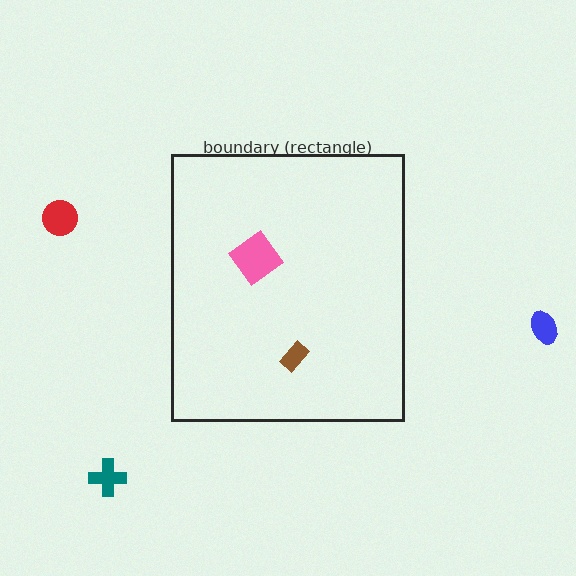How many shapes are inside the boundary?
2 inside, 3 outside.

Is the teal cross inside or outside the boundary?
Outside.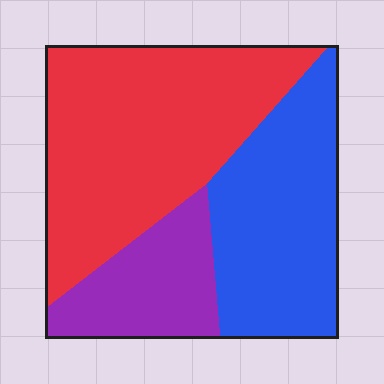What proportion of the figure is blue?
Blue covers roughly 35% of the figure.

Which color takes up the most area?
Red, at roughly 50%.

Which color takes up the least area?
Purple, at roughly 20%.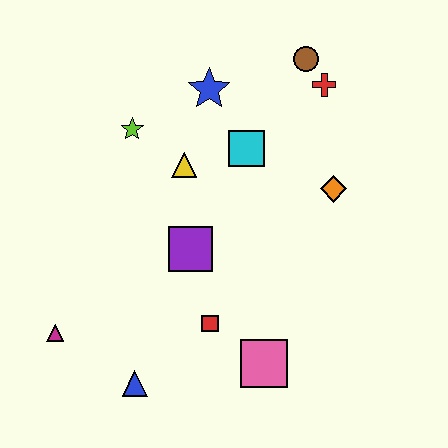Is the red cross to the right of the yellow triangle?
Yes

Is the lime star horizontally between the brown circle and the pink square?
No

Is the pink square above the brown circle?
No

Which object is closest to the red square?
The pink square is closest to the red square.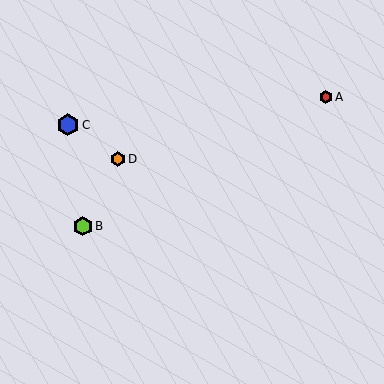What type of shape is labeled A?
Shape A is a red hexagon.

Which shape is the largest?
The blue hexagon (labeled C) is the largest.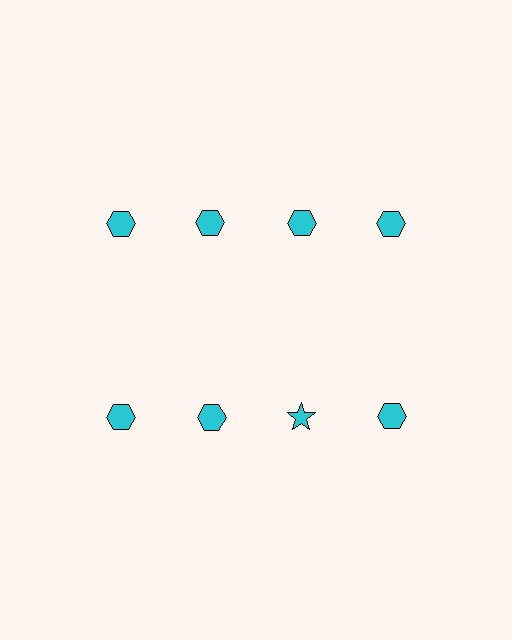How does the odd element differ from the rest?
It has a different shape: star instead of hexagon.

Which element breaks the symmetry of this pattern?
The cyan star in the second row, center column breaks the symmetry. All other shapes are cyan hexagons.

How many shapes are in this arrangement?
There are 8 shapes arranged in a grid pattern.